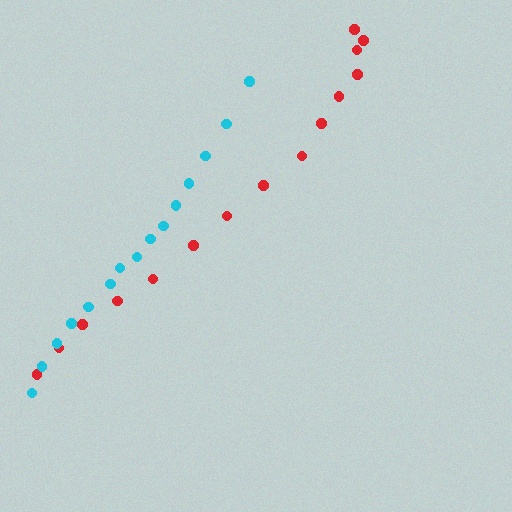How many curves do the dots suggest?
There are 2 distinct paths.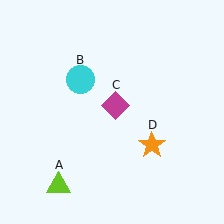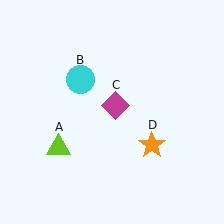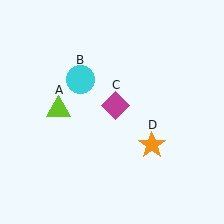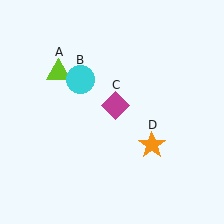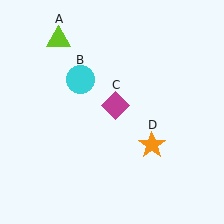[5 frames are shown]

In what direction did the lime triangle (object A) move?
The lime triangle (object A) moved up.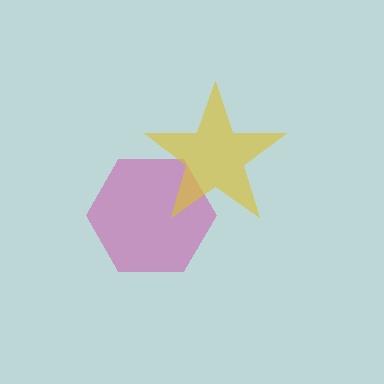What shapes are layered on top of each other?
The layered shapes are: a magenta hexagon, a yellow star.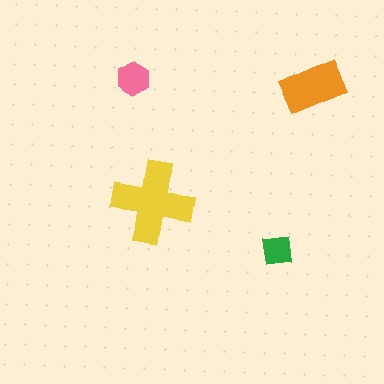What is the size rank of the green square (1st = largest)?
4th.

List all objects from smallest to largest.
The green square, the pink hexagon, the orange rectangle, the yellow cross.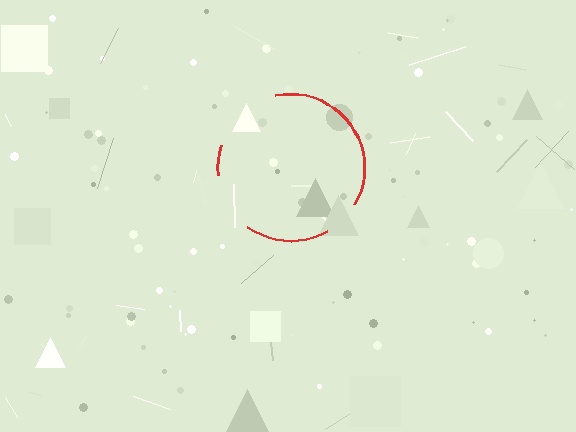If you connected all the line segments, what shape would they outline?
They would outline a circle.